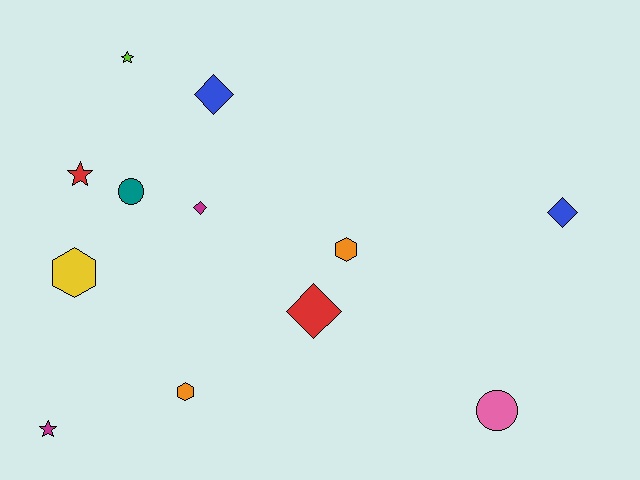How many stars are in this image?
There are 3 stars.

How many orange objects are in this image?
There are 2 orange objects.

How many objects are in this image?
There are 12 objects.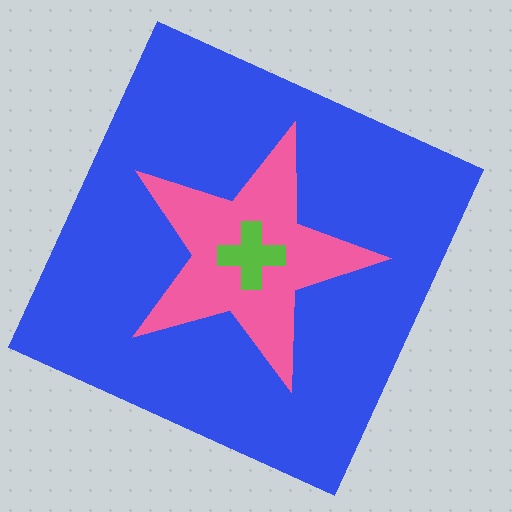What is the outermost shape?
The blue square.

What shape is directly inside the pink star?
The lime cross.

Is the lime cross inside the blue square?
Yes.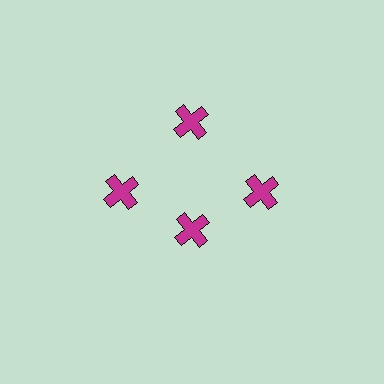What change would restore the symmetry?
The symmetry would be restored by moving it outward, back onto the ring so that all 4 crosses sit at equal angles and equal distance from the center.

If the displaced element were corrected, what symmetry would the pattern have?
It would have 4-fold rotational symmetry — the pattern would map onto itself every 90 degrees.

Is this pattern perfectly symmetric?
No. The 4 magenta crosses are arranged in a ring, but one element near the 6 o'clock position is pulled inward toward the center, breaking the 4-fold rotational symmetry.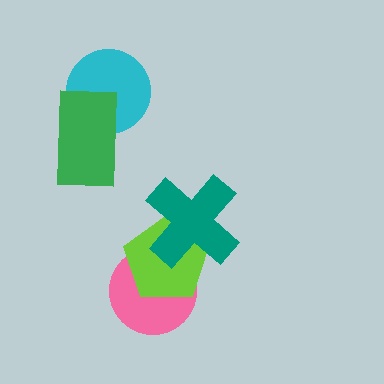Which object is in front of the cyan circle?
The green rectangle is in front of the cyan circle.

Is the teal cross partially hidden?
No, no other shape covers it.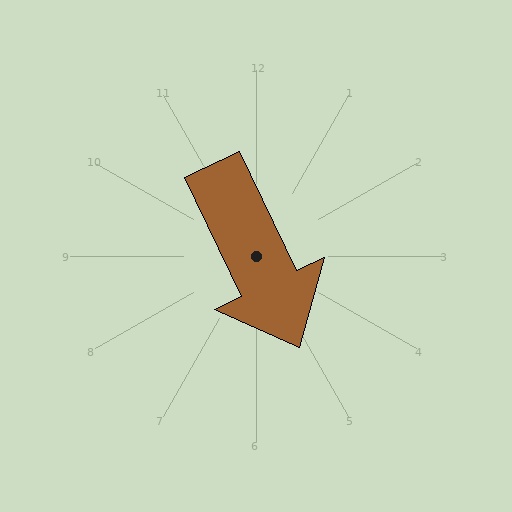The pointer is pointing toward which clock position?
Roughly 5 o'clock.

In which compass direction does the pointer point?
Southeast.